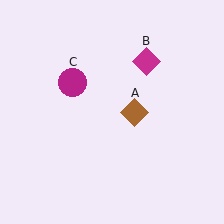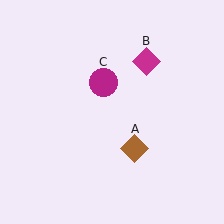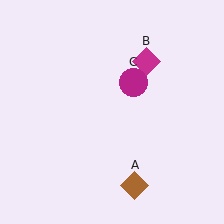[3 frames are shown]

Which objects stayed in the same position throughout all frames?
Magenta diamond (object B) remained stationary.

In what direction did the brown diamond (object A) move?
The brown diamond (object A) moved down.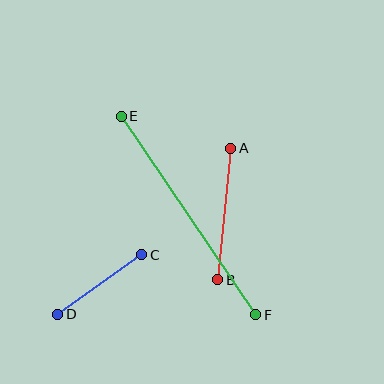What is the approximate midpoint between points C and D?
The midpoint is at approximately (100, 284) pixels.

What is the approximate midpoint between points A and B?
The midpoint is at approximately (224, 214) pixels.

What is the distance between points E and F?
The distance is approximately 240 pixels.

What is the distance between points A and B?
The distance is approximately 132 pixels.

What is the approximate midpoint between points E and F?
The midpoint is at approximately (188, 216) pixels.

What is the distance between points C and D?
The distance is approximately 103 pixels.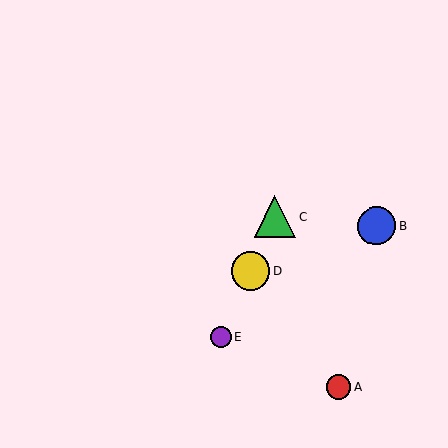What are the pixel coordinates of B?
Object B is at (376, 226).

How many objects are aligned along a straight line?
3 objects (C, D, E) are aligned along a straight line.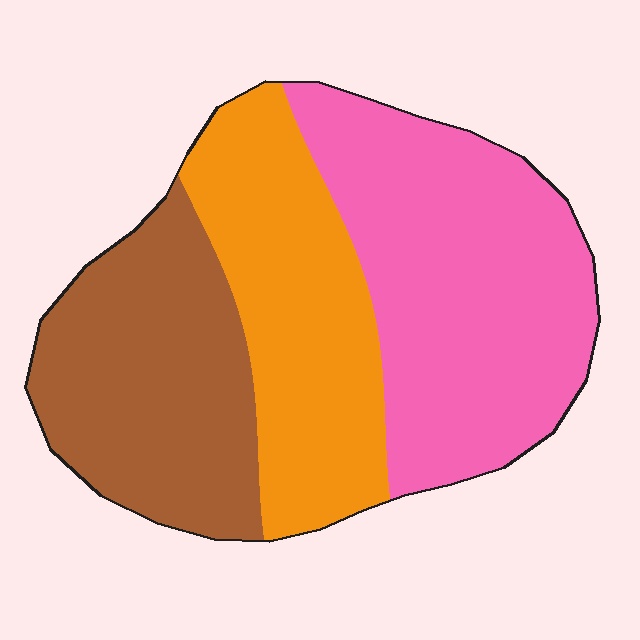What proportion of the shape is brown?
Brown takes up about one third (1/3) of the shape.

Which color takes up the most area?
Pink, at roughly 40%.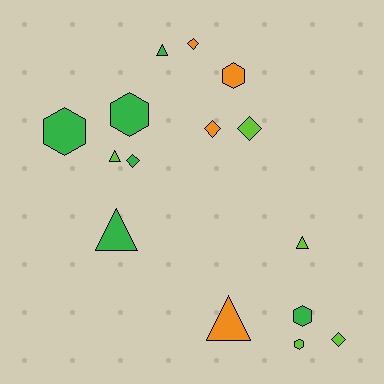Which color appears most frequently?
Green, with 6 objects.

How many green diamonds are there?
There is 1 green diamond.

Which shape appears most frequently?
Hexagon, with 5 objects.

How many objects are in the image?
There are 15 objects.